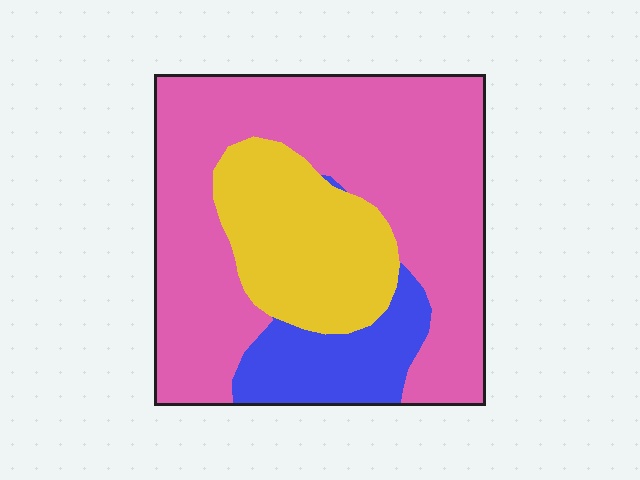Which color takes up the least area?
Blue, at roughly 15%.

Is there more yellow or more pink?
Pink.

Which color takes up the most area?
Pink, at roughly 65%.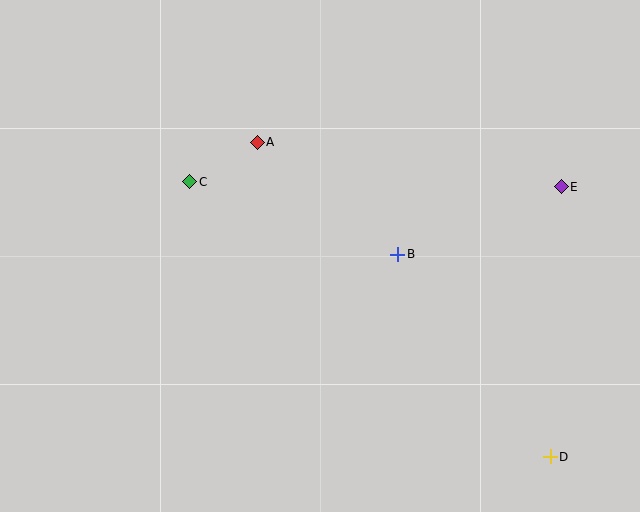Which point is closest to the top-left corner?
Point C is closest to the top-left corner.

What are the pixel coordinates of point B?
Point B is at (398, 254).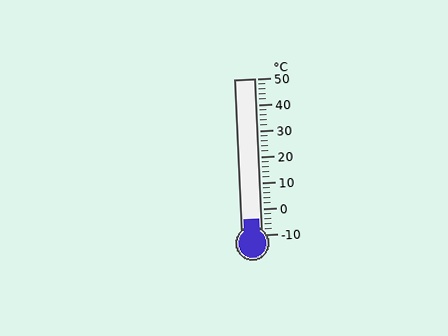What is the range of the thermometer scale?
The thermometer scale ranges from -10°C to 50°C.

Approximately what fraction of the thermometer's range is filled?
The thermometer is filled to approximately 10% of its range.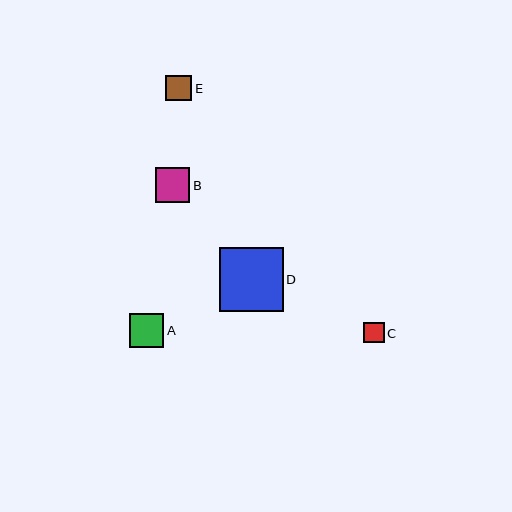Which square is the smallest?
Square C is the smallest with a size of approximately 21 pixels.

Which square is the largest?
Square D is the largest with a size of approximately 63 pixels.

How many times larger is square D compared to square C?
Square D is approximately 3.1 times the size of square C.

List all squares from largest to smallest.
From largest to smallest: D, B, A, E, C.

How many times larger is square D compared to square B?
Square D is approximately 1.8 times the size of square B.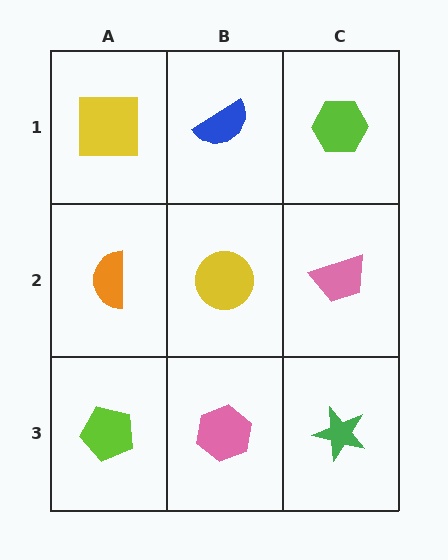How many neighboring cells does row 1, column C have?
2.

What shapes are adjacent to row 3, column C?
A pink trapezoid (row 2, column C), a pink hexagon (row 3, column B).